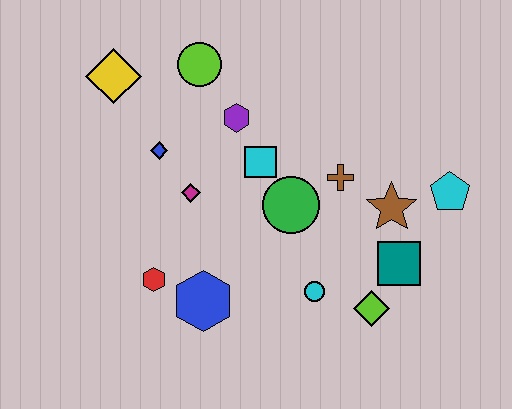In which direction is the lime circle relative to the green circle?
The lime circle is above the green circle.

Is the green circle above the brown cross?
No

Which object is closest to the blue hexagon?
The red hexagon is closest to the blue hexagon.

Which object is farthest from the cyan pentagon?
The yellow diamond is farthest from the cyan pentagon.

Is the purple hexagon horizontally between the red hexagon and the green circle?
Yes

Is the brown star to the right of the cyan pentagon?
No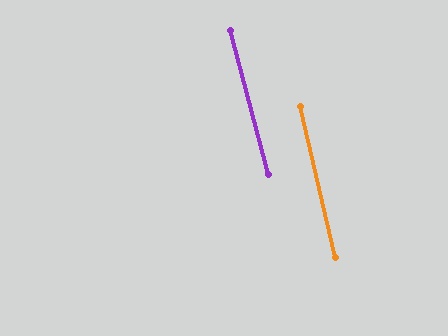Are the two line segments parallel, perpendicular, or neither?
Parallel — their directions differ by only 1.9°.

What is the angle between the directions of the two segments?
Approximately 2 degrees.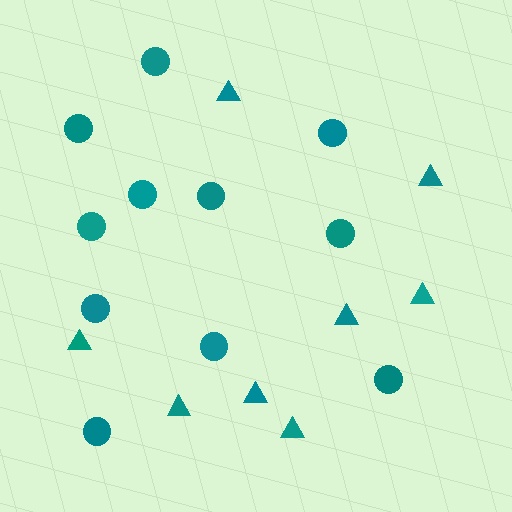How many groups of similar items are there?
There are 2 groups: one group of triangles (8) and one group of circles (11).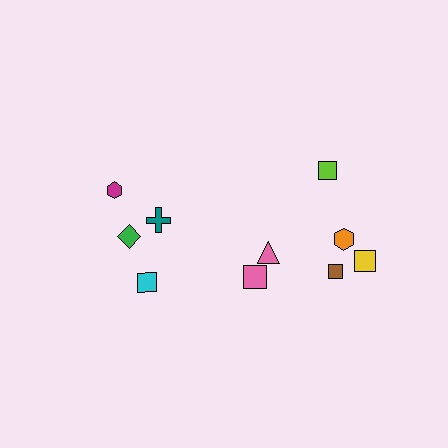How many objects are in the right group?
There are 6 objects.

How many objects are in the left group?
There are 4 objects.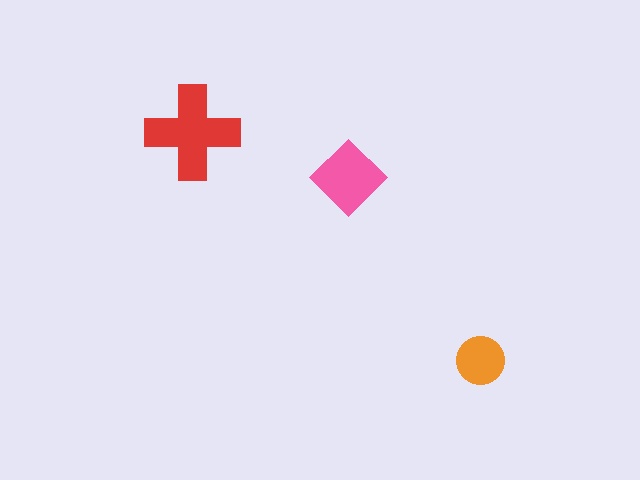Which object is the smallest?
The orange circle.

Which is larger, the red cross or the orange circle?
The red cross.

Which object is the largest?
The red cross.